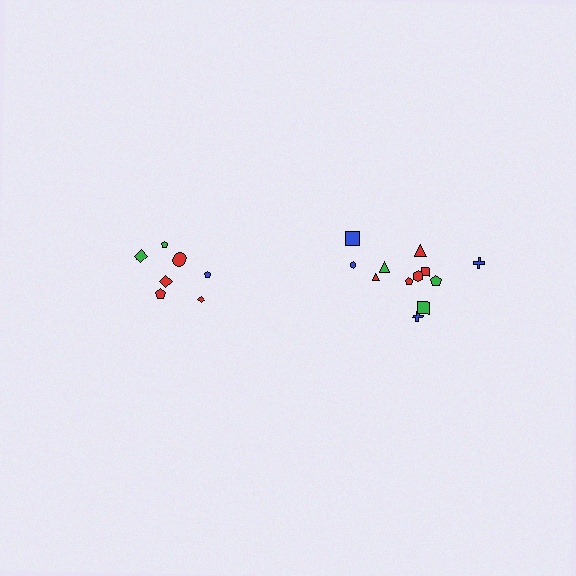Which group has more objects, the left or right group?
The right group.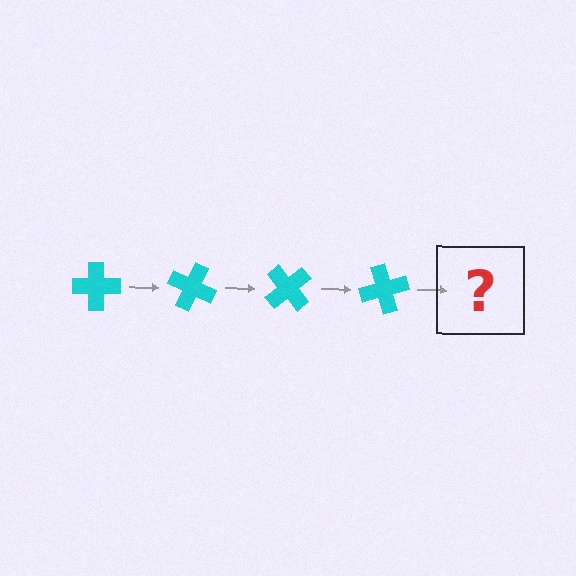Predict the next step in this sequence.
The next step is a cyan cross rotated 100 degrees.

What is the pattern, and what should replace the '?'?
The pattern is that the cross rotates 25 degrees each step. The '?' should be a cyan cross rotated 100 degrees.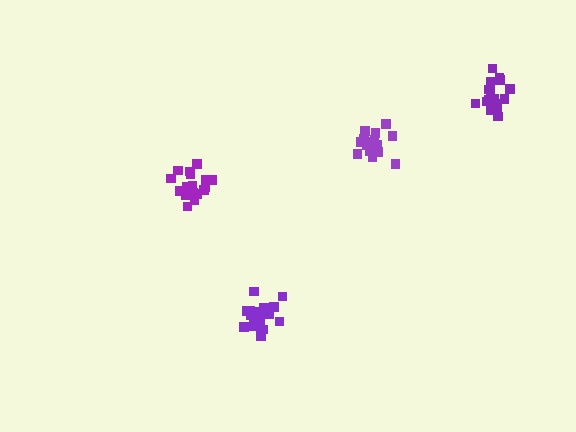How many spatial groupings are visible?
There are 4 spatial groupings.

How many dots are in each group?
Group 1: 16 dots, Group 2: 19 dots, Group 3: 15 dots, Group 4: 17 dots (67 total).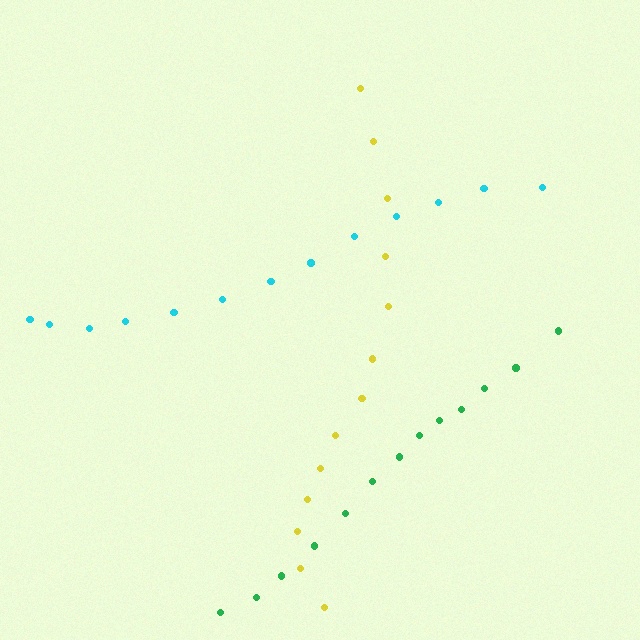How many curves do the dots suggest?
There are 3 distinct paths.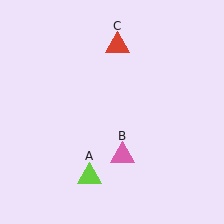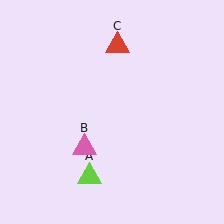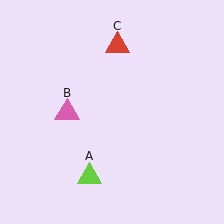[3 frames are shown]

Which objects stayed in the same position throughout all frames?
Lime triangle (object A) and red triangle (object C) remained stationary.